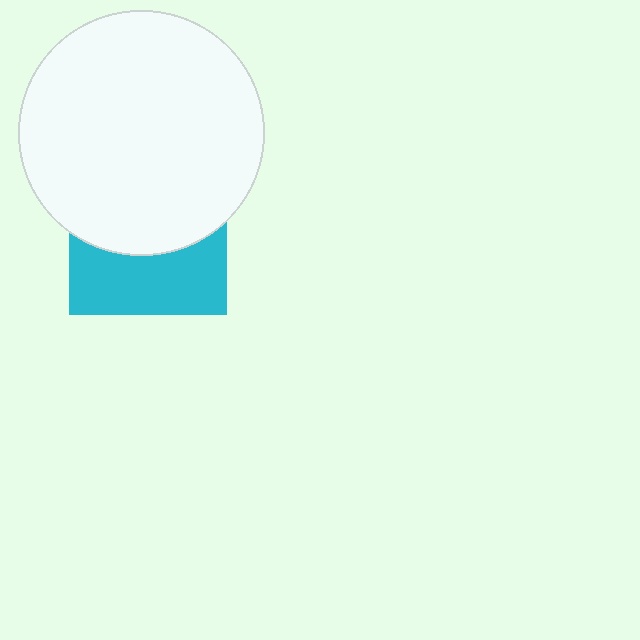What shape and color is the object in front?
The object in front is a white circle.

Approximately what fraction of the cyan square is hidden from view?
Roughly 56% of the cyan square is hidden behind the white circle.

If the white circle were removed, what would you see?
You would see the complete cyan square.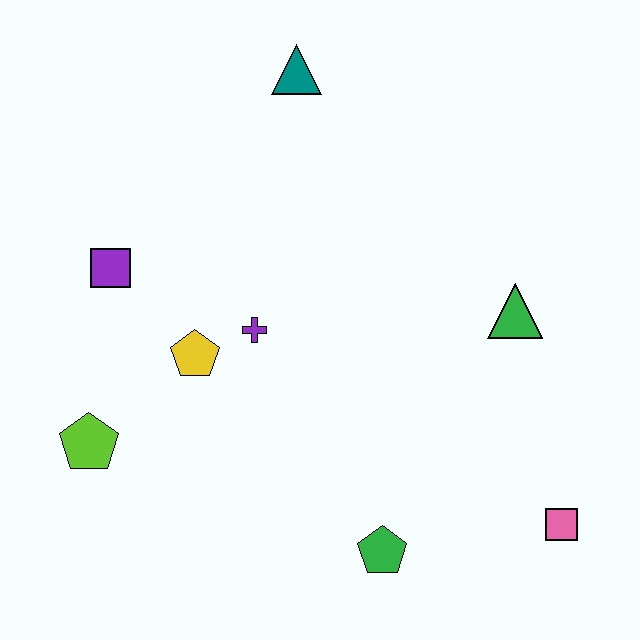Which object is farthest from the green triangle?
The lime pentagon is farthest from the green triangle.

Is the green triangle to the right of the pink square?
No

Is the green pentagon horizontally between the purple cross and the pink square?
Yes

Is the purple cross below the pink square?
No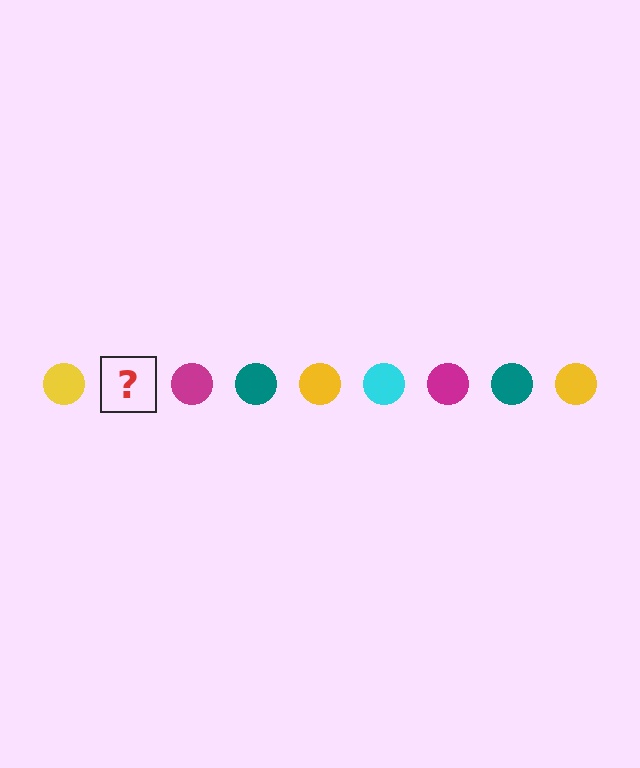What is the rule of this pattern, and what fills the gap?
The rule is that the pattern cycles through yellow, cyan, magenta, teal circles. The gap should be filled with a cyan circle.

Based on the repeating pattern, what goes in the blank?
The blank should be a cyan circle.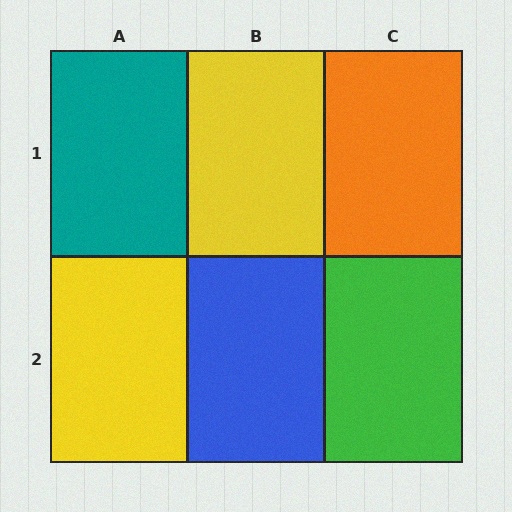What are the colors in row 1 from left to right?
Teal, yellow, orange.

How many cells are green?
1 cell is green.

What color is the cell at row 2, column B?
Blue.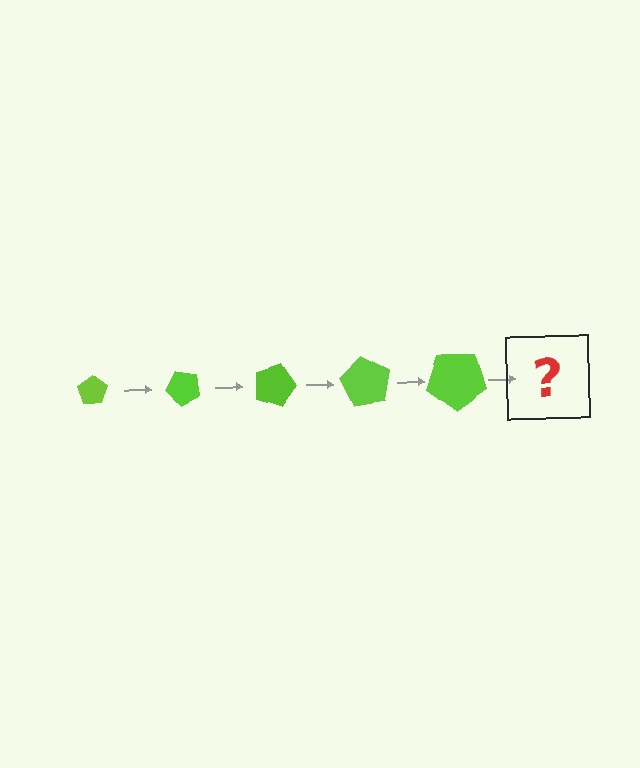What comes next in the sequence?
The next element should be a pentagon, larger than the previous one and rotated 225 degrees from the start.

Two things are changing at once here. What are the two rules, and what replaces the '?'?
The two rules are that the pentagon grows larger each step and it rotates 45 degrees each step. The '?' should be a pentagon, larger than the previous one and rotated 225 degrees from the start.